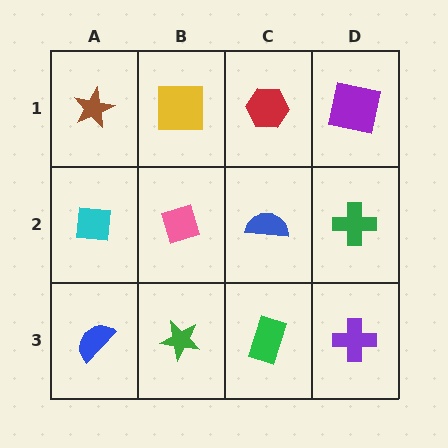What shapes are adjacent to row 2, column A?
A brown star (row 1, column A), a blue semicircle (row 3, column A), a pink diamond (row 2, column B).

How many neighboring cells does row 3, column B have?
3.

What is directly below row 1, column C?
A blue semicircle.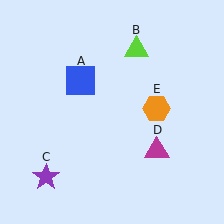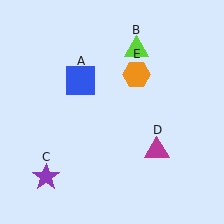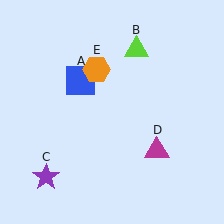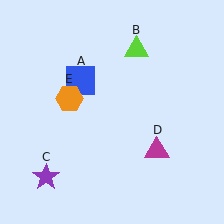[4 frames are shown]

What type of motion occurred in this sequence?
The orange hexagon (object E) rotated counterclockwise around the center of the scene.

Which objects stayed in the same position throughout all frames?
Blue square (object A) and lime triangle (object B) and purple star (object C) and magenta triangle (object D) remained stationary.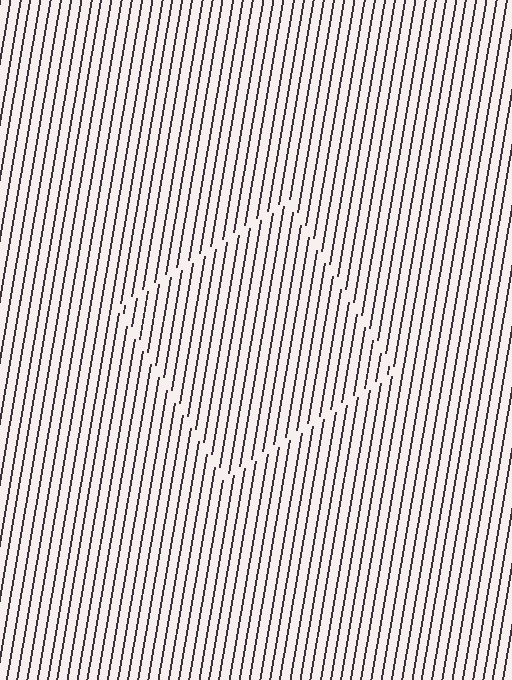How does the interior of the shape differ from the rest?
The interior of the shape contains the same grating, shifted by half a period — the contour is defined by the phase discontinuity where line-ends from the inner and outer gratings abut.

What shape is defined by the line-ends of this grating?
An illusory square. The interior of the shape contains the same grating, shifted by half a period — the contour is defined by the phase discontinuity where line-ends from the inner and outer gratings abut.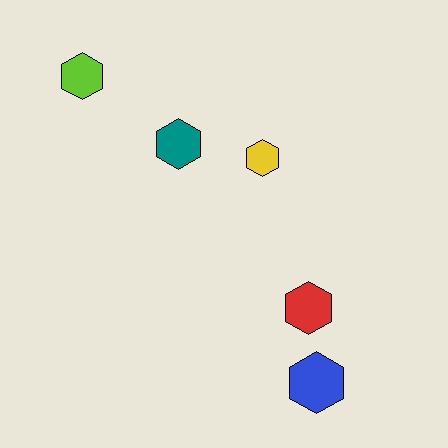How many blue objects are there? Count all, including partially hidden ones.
There is 1 blue object.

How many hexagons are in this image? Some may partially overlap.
There are 5 hexagons.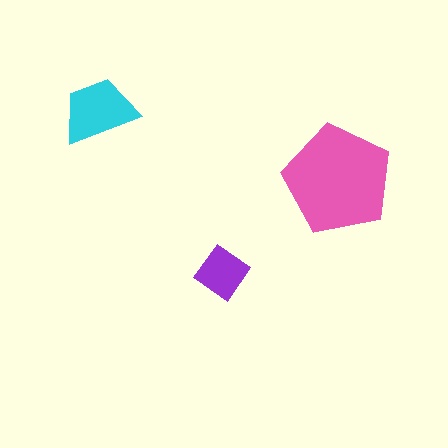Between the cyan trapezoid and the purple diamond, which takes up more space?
The cyan trapezoid.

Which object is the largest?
The pink pentagon.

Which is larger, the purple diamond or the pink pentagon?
The pink pentagon.